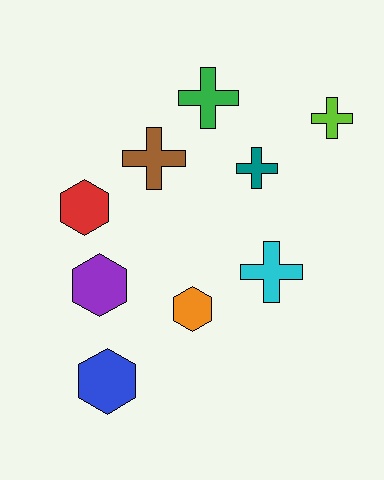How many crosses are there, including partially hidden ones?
There are 5 crosses.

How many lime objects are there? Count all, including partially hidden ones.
There is 1 lime object.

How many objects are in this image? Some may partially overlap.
There are 9 objects.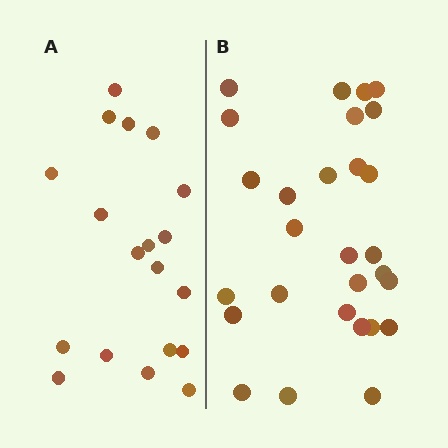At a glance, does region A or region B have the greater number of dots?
Region B (the right region) has more dots.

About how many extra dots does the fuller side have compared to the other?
Region B has roughly 8 or so more dots than region A.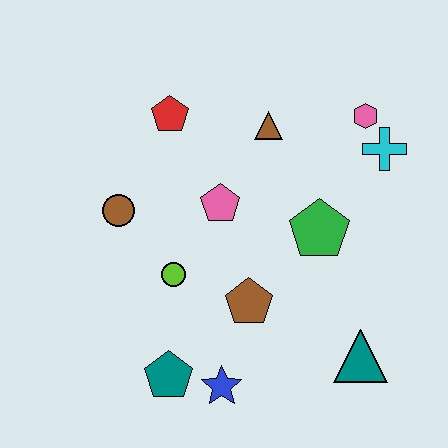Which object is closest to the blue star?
The teal pentagon is closest to the blue star.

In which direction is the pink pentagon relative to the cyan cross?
The pink pentagon is to the left of the cyan cross.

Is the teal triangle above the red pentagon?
No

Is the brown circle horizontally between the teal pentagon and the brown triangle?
No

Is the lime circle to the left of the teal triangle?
Yes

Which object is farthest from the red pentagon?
The teal triangle is farthest from the red pentagon.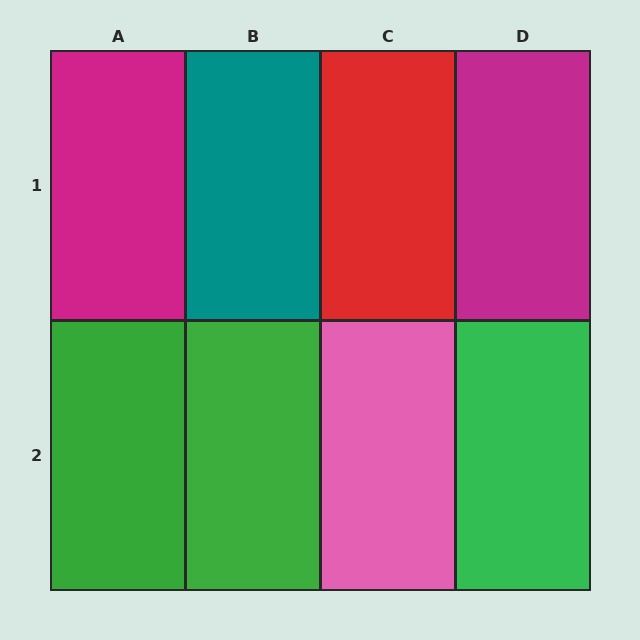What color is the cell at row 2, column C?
Pink.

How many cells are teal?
1 cell is teal.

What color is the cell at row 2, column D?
Green.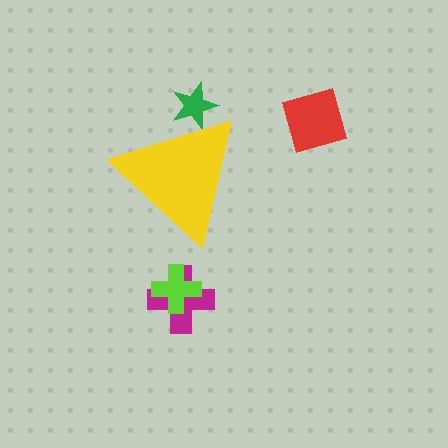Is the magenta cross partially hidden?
No, the magenta cross is fully visible.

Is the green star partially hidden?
Yes, the green star is partially hidden behind the yellow triangle.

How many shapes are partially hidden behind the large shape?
1 shape is partially hidden.